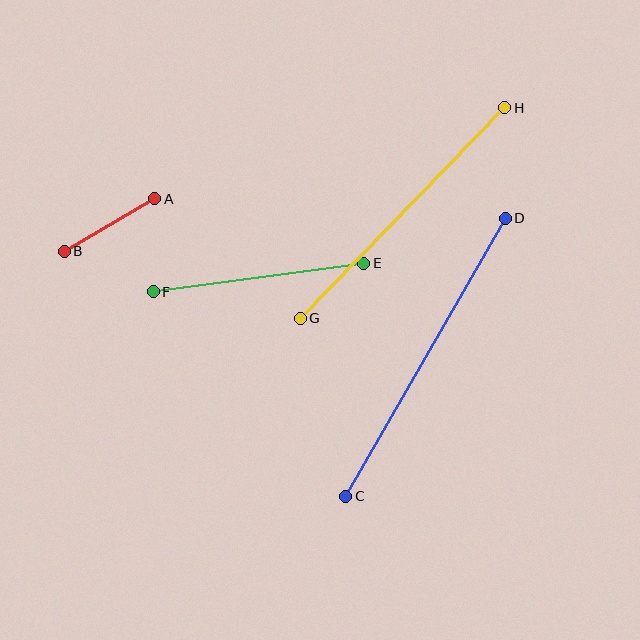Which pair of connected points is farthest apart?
Points C and D are farthest apart.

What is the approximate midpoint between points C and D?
The midpoint is at approximately (425, 357) pixels.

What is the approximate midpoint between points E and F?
The midpoint is at approximately (258, 278) pixels.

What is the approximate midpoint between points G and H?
The midpoint is at approximately (402, 213) pixels.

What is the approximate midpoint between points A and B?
The midpoint is at approximately (110, 225) pixels.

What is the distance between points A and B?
The distance is approximately 105 pixels.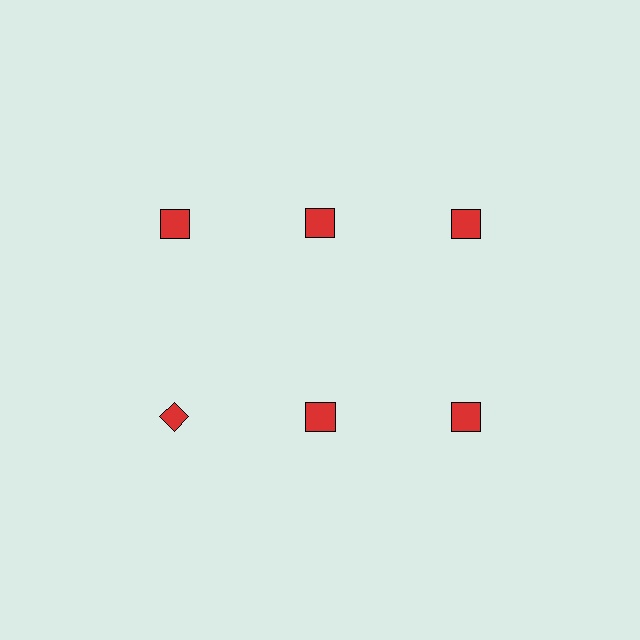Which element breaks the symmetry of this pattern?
The red diamond in the second row, leftmost column breaks the symmetry. All other shapes are red squares.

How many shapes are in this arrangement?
There are 6 shapes arranged in a grid pattern.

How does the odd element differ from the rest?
It has a different shape: diamond instead of square.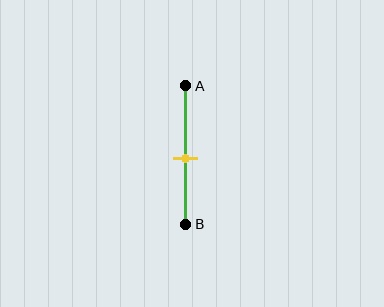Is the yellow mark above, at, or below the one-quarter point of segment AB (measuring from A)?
The yellow mark is below the one-quarter point of segment AB.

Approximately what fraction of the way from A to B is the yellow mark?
The yellow mark is approximately 50% of the way from A to B.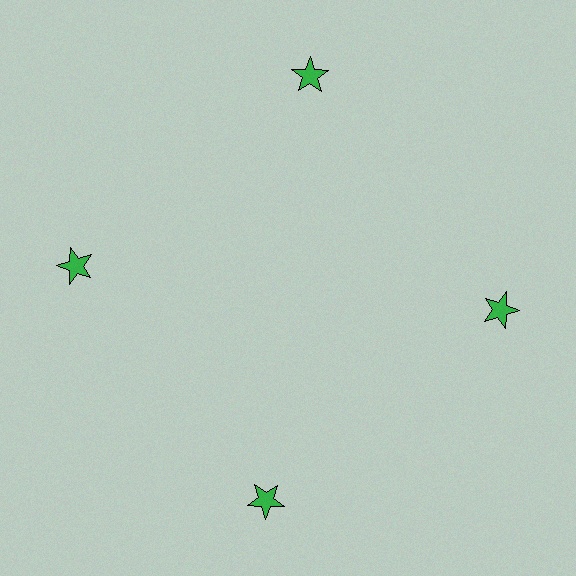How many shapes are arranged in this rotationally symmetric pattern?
There are 4 shapes, arranged in 4 groups of 1.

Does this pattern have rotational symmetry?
Yes, this pattern has 4-fold rotational symmetry. It looks the same after rotating 90 degrees around the center.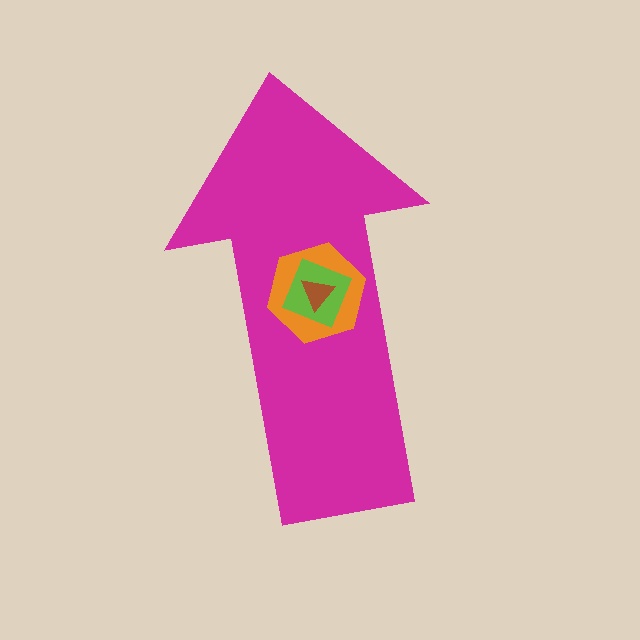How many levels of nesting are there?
4.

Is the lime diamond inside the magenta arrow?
Yes.